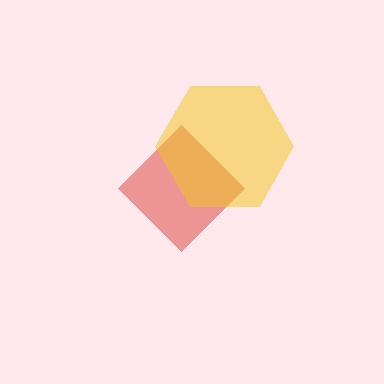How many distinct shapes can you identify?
There are 2 distinct shapes: a red diamond, a yellow hexagon.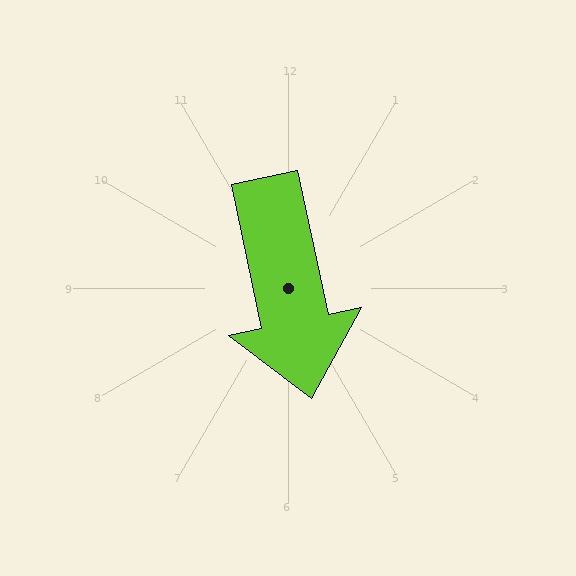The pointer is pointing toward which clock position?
Roughly 6 o'clock.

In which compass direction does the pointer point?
South.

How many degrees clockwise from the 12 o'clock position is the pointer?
Approximately 168 degrees.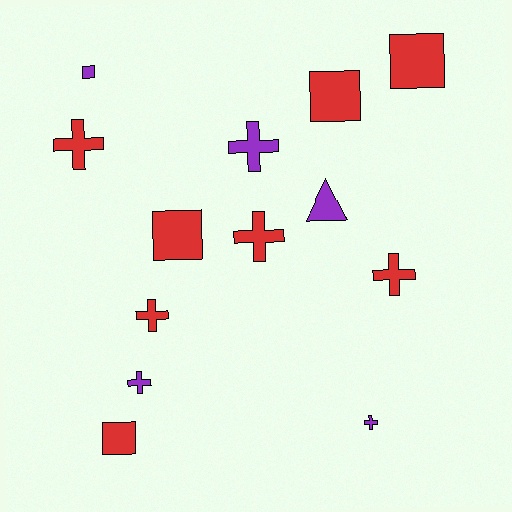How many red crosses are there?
There are 4 red crosses.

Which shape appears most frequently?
Cross, with 7 objects.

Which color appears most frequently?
Red, with 8 objects.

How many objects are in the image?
There are 13 objects.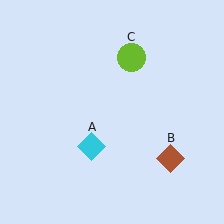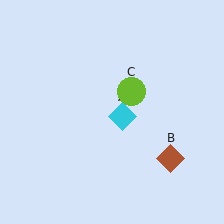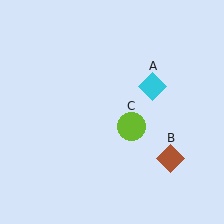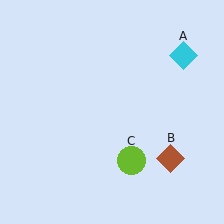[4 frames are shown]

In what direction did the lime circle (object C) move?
The lime circle (object C) moved down.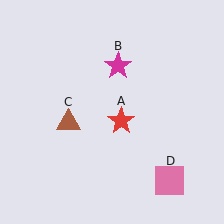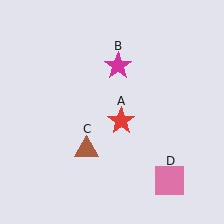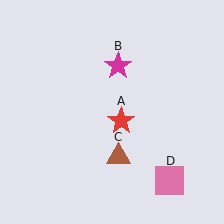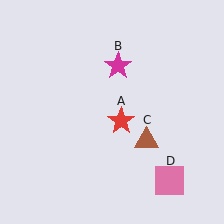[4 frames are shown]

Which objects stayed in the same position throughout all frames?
Red star (object A) and magenta star (object B) and pink square (object D) remained stationary.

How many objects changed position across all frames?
1 object changed position: brown triangle (object C).